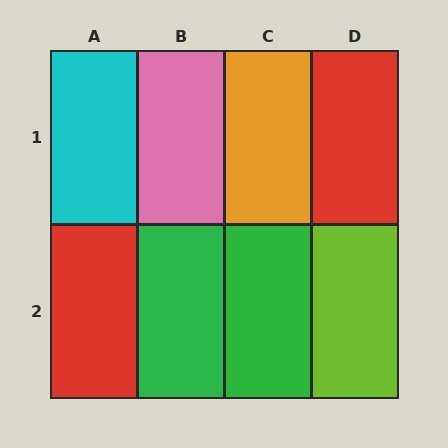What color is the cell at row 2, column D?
Lime.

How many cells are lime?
1 cell is lime.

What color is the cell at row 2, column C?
Green.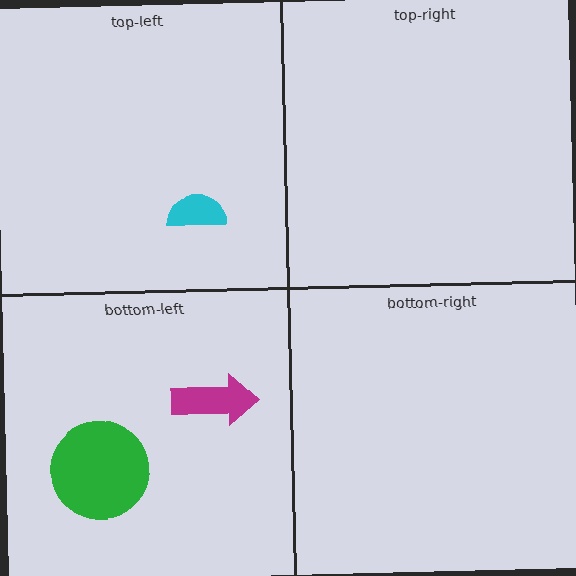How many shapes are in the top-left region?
1.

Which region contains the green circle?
The bottom-left region.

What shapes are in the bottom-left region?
The green circle, the magenta arrow.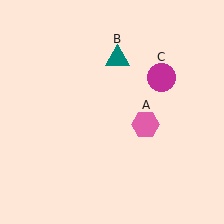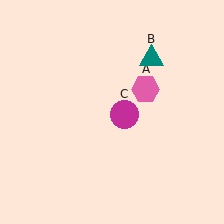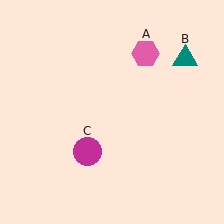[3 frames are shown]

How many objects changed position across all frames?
3 objects changed position: pink hexagon (object A), teal triangle (object B), magenta circle (object C).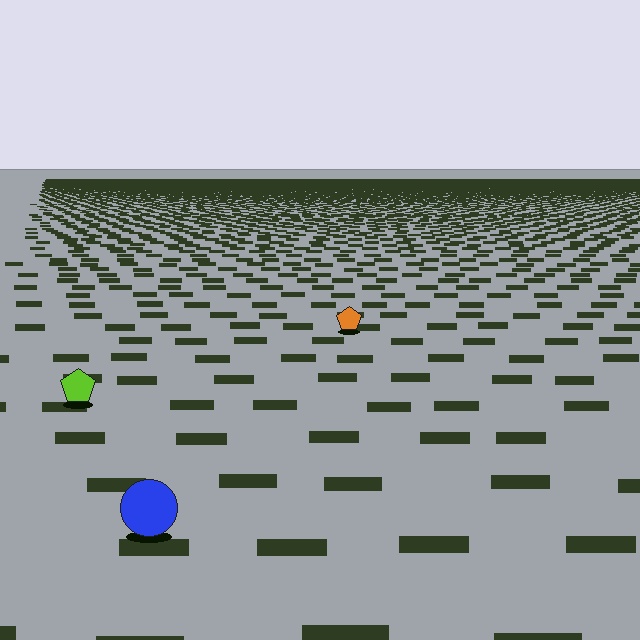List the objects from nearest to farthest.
From nearest to farthest: the blue circle, the lime pentagon, the orange pentagon.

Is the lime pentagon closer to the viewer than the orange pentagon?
Yes. The lime pentagon is closer — you can tell from the texture gradient: the ground texture is coarser near it.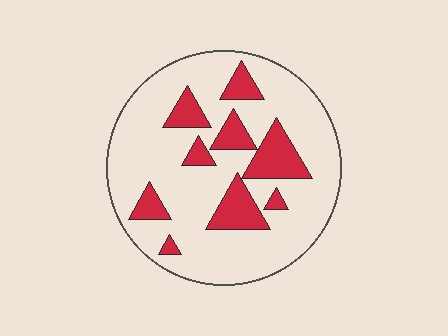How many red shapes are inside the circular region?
9.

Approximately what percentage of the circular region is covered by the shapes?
Approximately 20%.